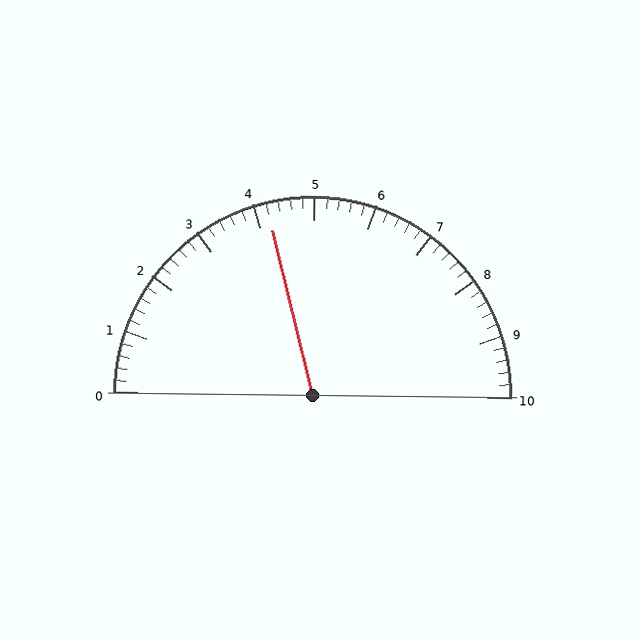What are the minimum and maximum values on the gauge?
The gauge ranges from 0 to 10.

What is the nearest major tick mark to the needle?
The nearest major tick mark is 4.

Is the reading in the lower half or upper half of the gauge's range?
The reading is in the lower half of the range (0 to 10).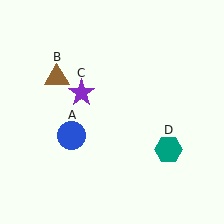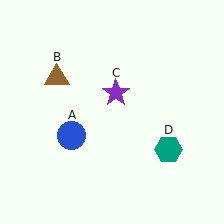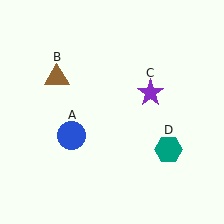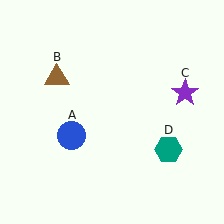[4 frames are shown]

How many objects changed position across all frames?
1 object changed position: purple star (object C).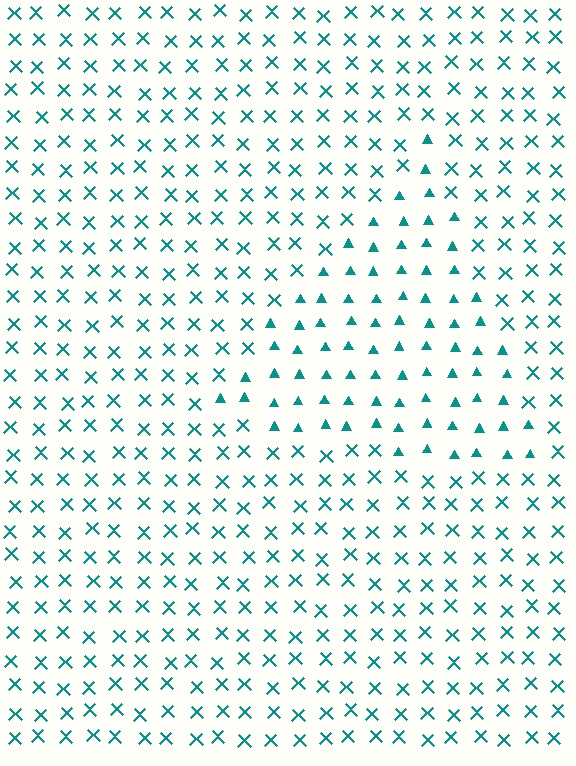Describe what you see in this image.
The image is filled with small teal elements arranged in a uniform grid. A triangle-shaped region contains triangles, while the surrounding area contains X marks. The boundary is defined purely by the change in element shape.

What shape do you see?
I see a triangle.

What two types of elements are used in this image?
The image uses triangles inside the triangle region and X marks outside it.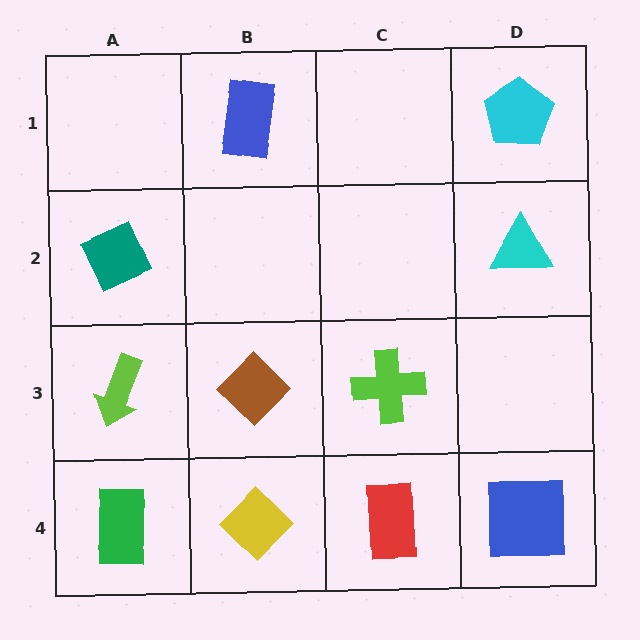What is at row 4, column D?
A blue square.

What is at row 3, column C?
A lime cross.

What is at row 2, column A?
A teal diamond.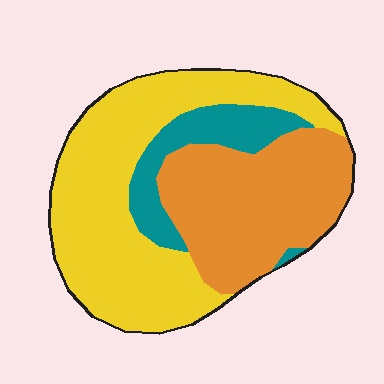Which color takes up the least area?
Teal, at roughly 15%.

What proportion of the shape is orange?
Orange takes up about three eighths (3/8) of the shape.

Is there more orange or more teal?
Orange.